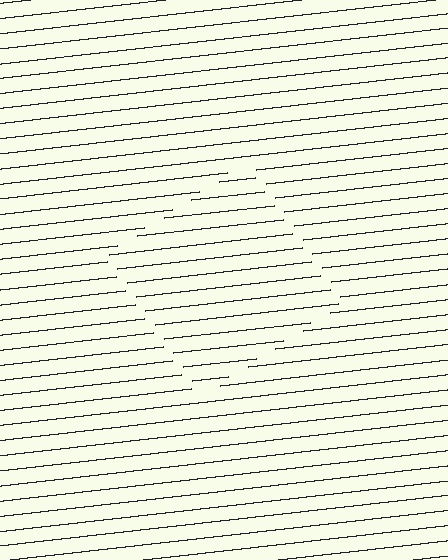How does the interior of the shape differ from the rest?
The interior of the shape contains the same grating, shifted by half a period — the contour is defined by the phase discontinuity where line-ends from the inner and outer gratings abut.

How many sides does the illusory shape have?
4 sides — the line-ends trace a square.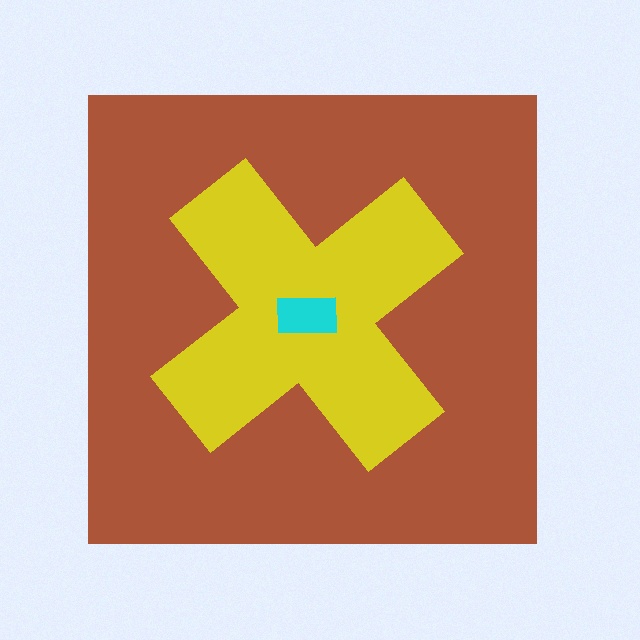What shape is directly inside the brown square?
The yellow cross.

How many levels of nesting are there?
3.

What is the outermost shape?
The brown square.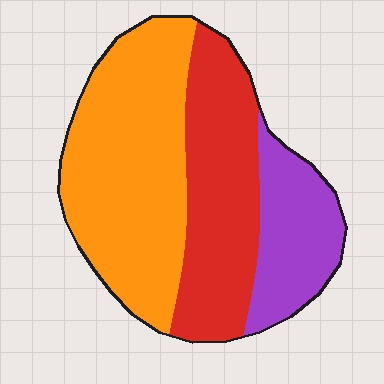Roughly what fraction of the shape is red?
Red takes up about one third (1/3) of the shape.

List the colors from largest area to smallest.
From largest to smallest: orange, red, purple.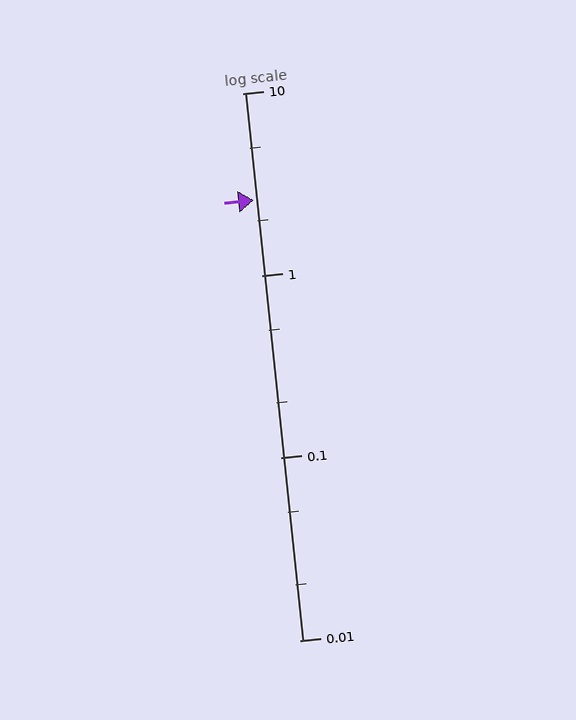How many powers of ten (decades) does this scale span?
The scale spans 3 decades, from 0.01 to 10.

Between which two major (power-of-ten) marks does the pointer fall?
The pointer is between 1 and 10.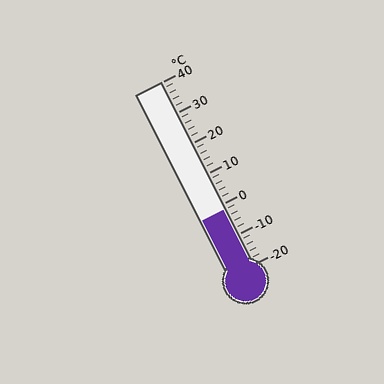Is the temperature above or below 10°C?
The temperature is below 10°C.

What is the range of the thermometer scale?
The thermometer scale ranges from -20°C to 40°C.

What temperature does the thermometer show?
The thermometer shows approximately -2°C.